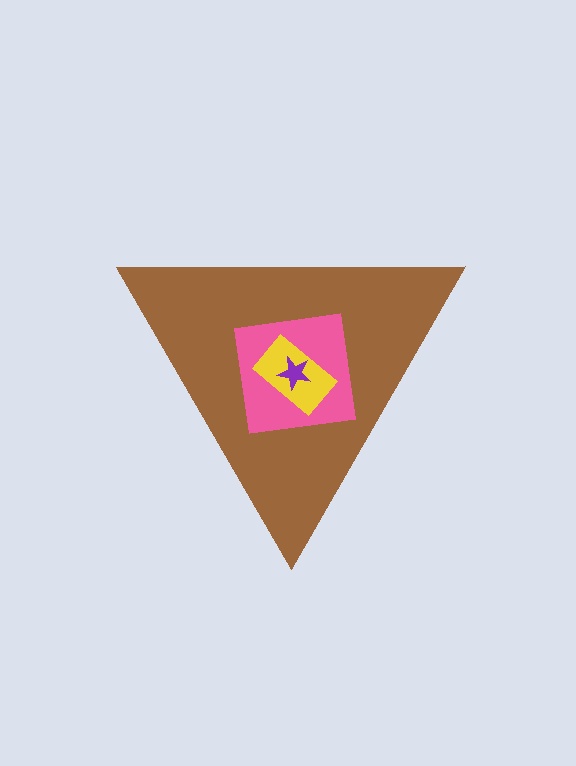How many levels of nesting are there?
4.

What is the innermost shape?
The purple star.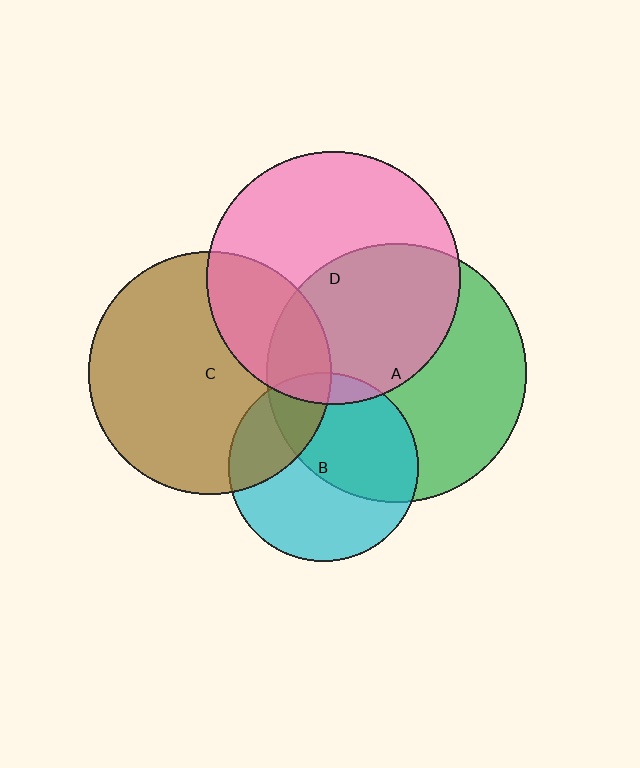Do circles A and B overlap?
Yes.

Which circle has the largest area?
Circle A (green).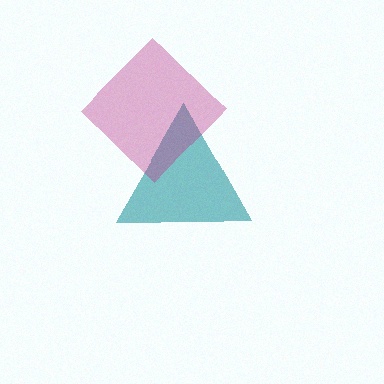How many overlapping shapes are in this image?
There are 2 overlapping shapes in the image.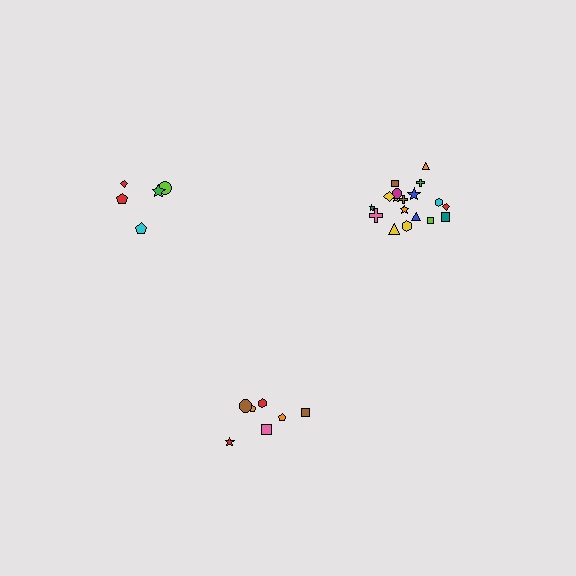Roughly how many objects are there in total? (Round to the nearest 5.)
Roughly 30 objects in total.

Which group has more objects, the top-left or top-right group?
The top-right group.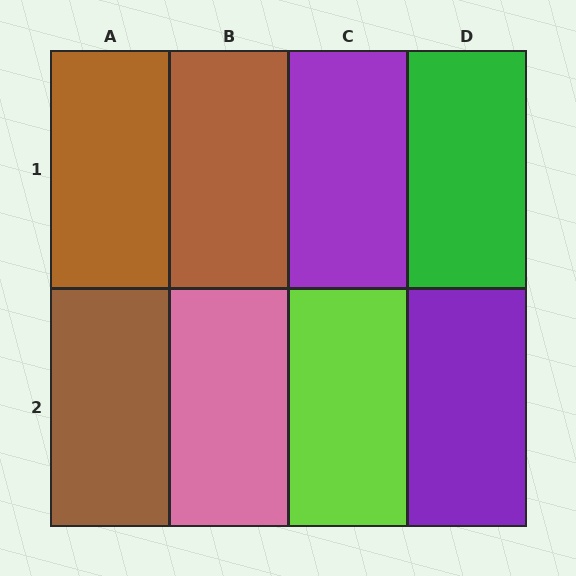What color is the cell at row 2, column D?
Purple.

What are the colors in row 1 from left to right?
Brown, brown, purple, green.